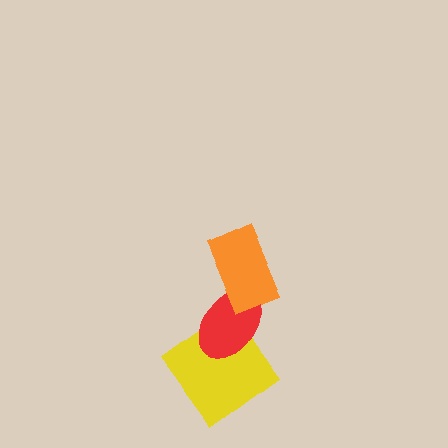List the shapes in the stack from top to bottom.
From top to bottom: the orange rectangle, the red ellipse, the yellow diamond.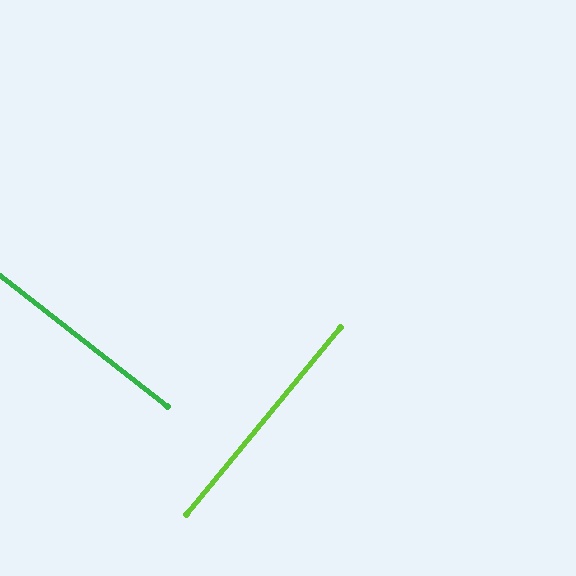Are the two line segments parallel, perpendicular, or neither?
Perpendicular — they meet at approximately 88°.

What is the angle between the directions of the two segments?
Approximately 88 degrees.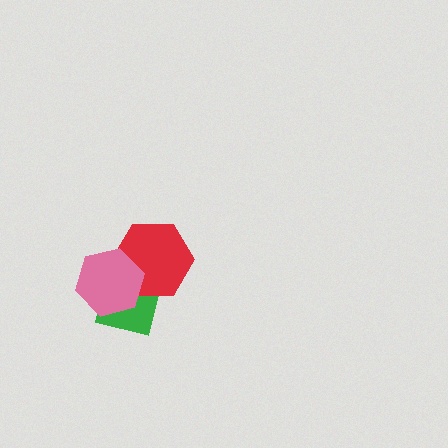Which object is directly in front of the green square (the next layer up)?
The red hexagon is directly in front of the green square.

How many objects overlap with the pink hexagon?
2 objects overlap with the pink hexagon.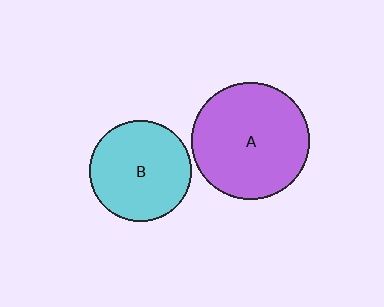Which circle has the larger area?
Circle A (purple).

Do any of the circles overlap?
No, none of the circles overlap.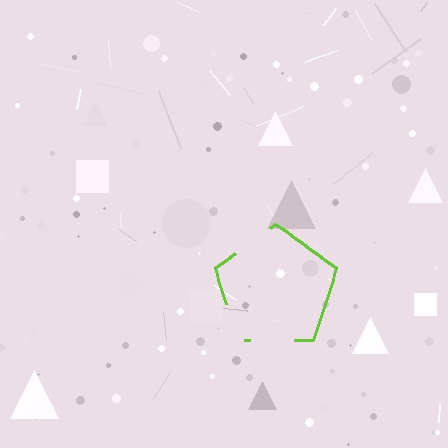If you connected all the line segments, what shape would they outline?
They would outline a pentagon.